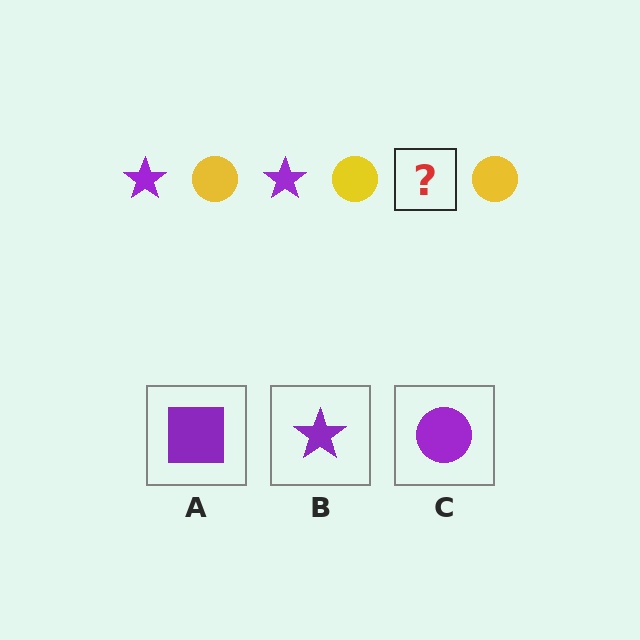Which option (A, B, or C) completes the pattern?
B.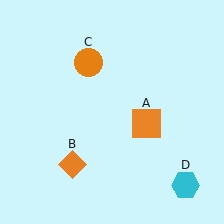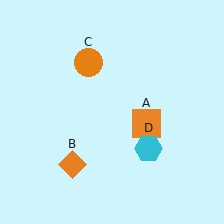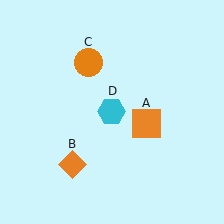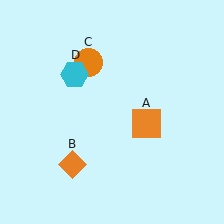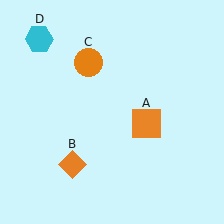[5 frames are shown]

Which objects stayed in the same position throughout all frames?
Orange square (object A) and orange diamond (object B) and orange circle (object C) remained stationary.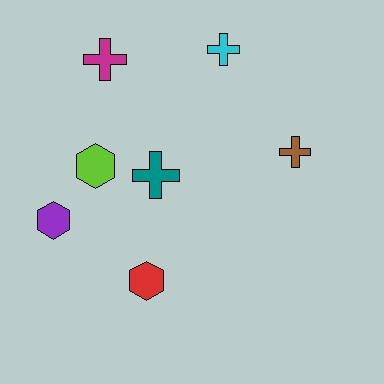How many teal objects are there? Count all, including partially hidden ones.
There is 1 teal object.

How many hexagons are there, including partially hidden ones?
There are 3 hexagons.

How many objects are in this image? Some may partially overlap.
There are 7 objects.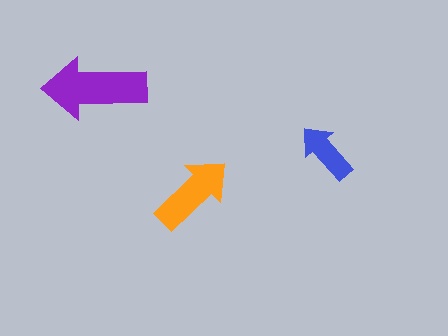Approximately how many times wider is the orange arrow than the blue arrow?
About 1.5 times wider.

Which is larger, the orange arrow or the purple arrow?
The purple one.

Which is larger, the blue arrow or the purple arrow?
The purple one.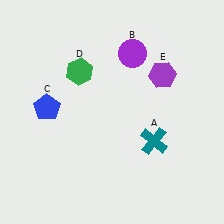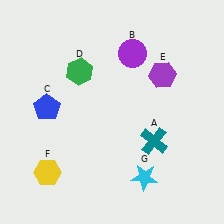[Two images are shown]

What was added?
A yellow hexagon (F), a cyan star (G) were added in Image 2.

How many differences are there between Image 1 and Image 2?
There are 2 differences between the two images.